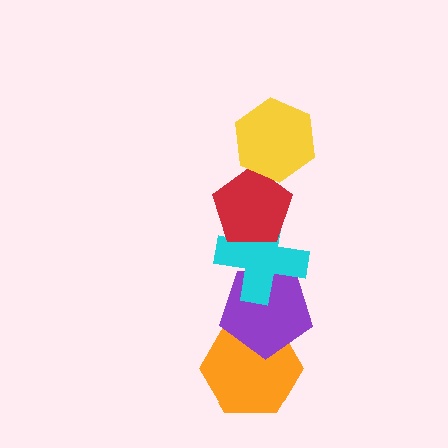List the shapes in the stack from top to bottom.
From top to bottom: the yellow hexagon, the red pentagon, the cyan cross, the purple pentagon, the orange hexagon.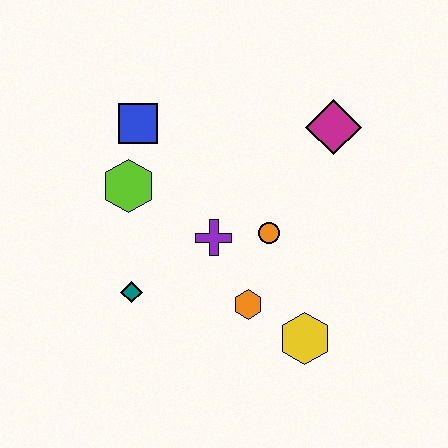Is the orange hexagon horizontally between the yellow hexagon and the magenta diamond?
No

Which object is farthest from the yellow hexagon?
The blue square is farthest from the yellow hexagon.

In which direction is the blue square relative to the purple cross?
The blue square is above the purple cross.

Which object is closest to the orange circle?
The purple cross is closest to the orange circle.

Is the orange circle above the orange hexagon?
Yes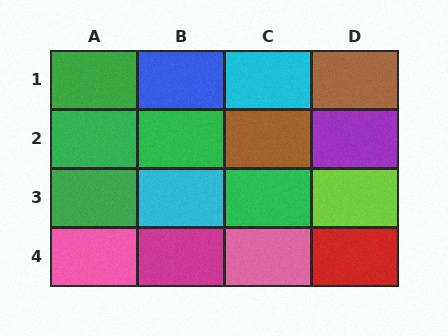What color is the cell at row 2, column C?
Brown.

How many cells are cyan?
2 cells are cyan.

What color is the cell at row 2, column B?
Green.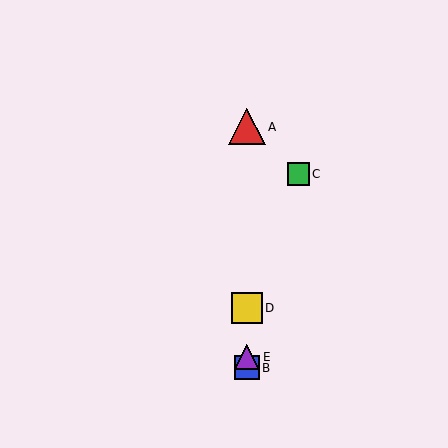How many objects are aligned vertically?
4 objects (A, B, D, E) are aligned vertically.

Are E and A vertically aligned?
Yes, both are at x≈247.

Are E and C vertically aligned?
No, E is at x≈247 and C is at x≈298.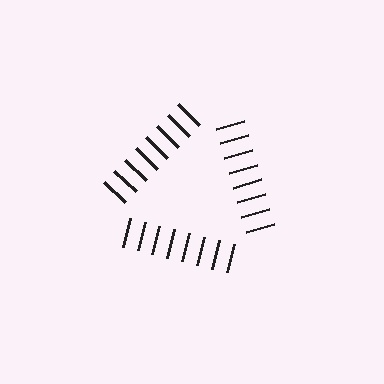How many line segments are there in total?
24 — 8 along each of the 3 edges.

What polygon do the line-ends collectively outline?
An illusory triangle — the line segments terminate on its edges but no continuous stroke is drawn.